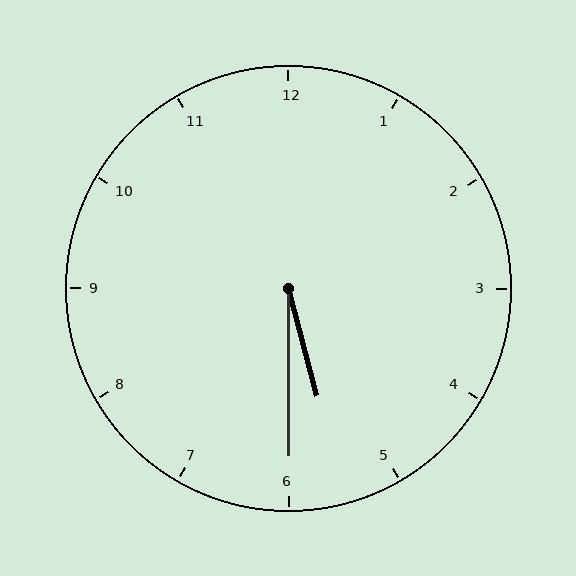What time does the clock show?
5:30.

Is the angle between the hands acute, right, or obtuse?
It is acute.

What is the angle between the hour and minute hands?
Approximately 15 degrees.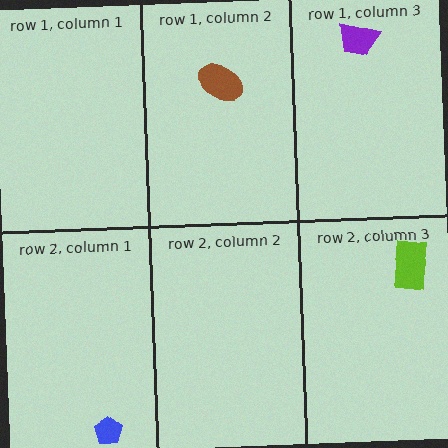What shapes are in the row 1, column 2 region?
The brown ellipse.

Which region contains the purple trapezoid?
The row 1, column 3 region.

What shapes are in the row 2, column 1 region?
The blue pentagon.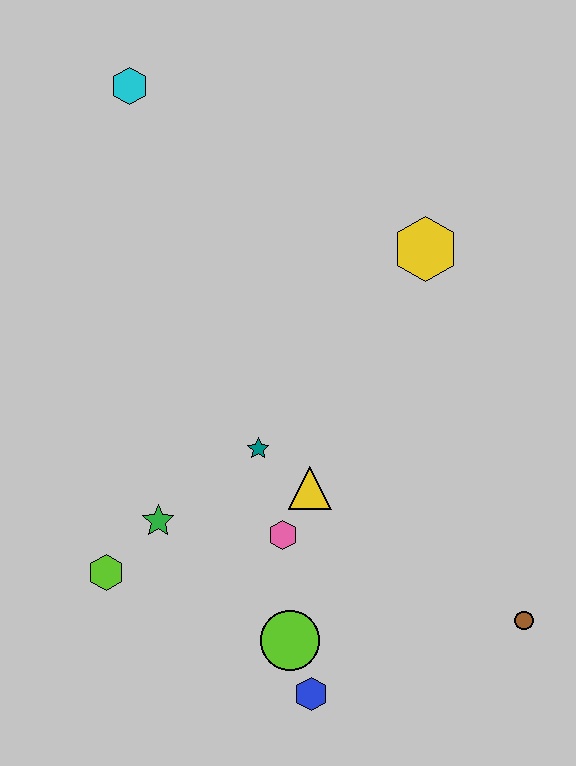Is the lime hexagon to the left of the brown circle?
Yes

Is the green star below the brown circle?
No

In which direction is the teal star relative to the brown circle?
The teal star is to the left of the brown circle.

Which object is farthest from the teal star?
The cyan hexagon is farthest from the teal star.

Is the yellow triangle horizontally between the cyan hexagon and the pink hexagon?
No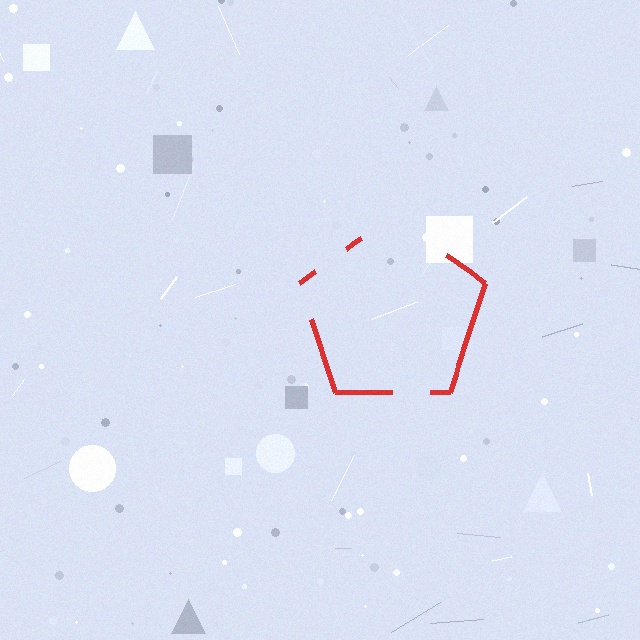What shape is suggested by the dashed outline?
The dashed outline suggests a pentagon.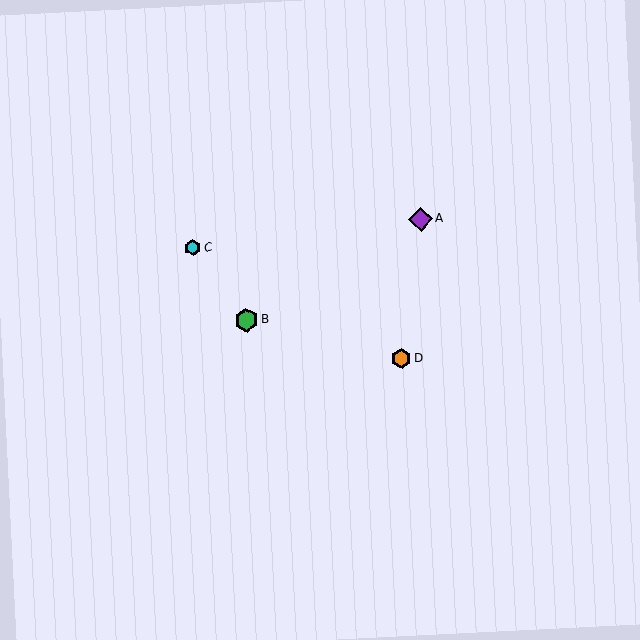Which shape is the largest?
The green hexagon (labeled B) is the largest.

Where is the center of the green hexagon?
The center of the green hexagon is at (246, 320).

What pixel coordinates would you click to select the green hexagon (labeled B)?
Click at (246, 320) to select the green hexagon B.